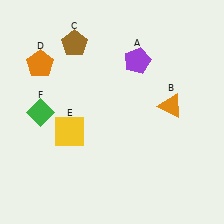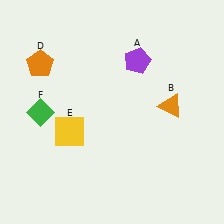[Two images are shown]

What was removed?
The brown pentagon (C) was removed in Image 2.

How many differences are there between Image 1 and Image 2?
There is 1 difference between the two images.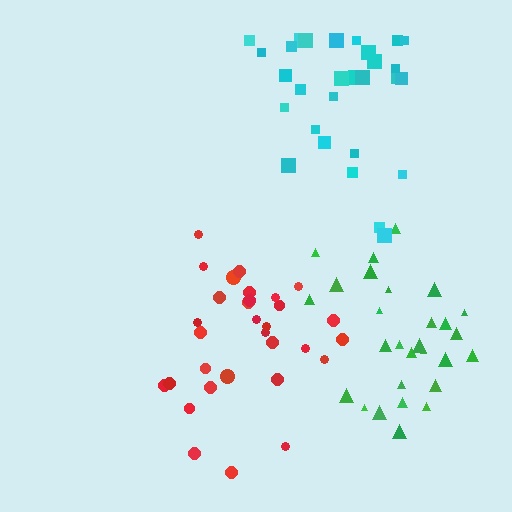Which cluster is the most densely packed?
Green.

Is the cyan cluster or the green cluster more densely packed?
Green.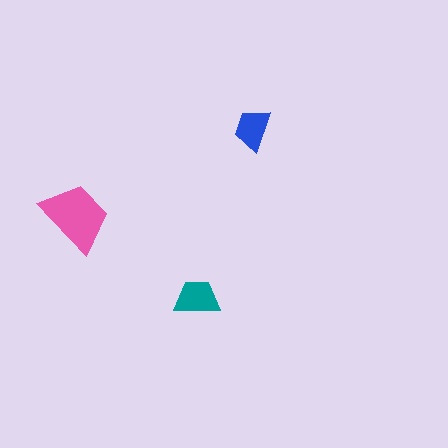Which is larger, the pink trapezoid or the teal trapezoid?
The pink one.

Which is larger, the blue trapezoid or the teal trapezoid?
The teal one.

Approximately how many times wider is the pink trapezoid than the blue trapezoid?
About 1.5 times wider.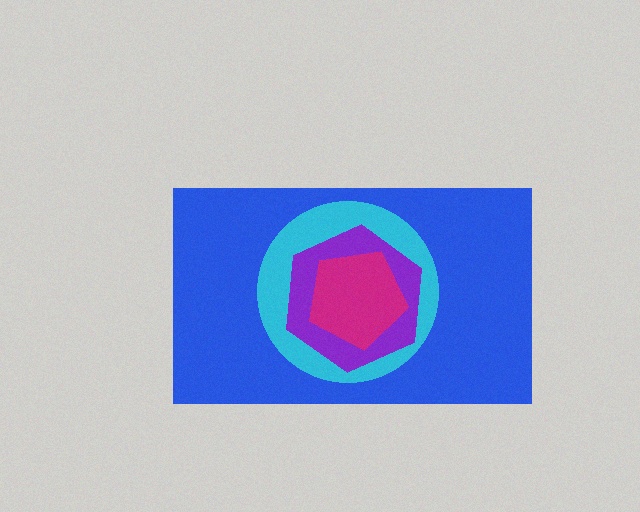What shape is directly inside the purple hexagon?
The magenta pentagon.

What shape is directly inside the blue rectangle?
The cyan circle.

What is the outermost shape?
The blue rectangle.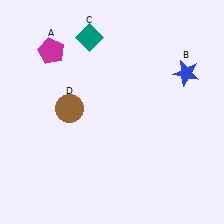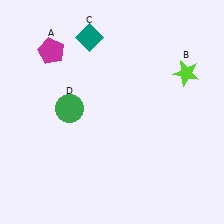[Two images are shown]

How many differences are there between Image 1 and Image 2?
There are 2 differences between the two images.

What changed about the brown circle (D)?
In Image 1, D is brown. In Image 2, it changed to green.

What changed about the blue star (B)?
In Image 1, B is blue. In Image 2, it changed to lime.